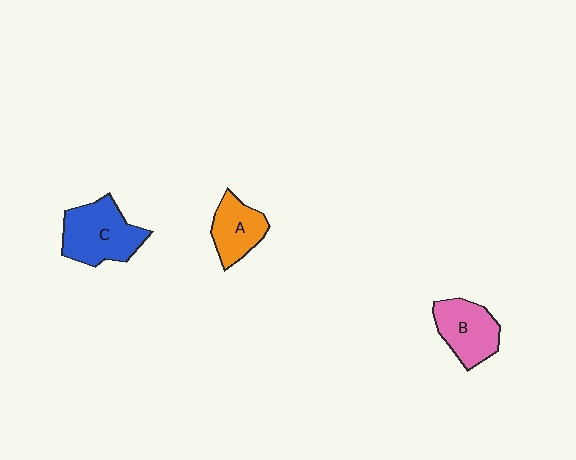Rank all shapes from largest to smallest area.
From largest to smallest: C (blue), B (pink), A (orange).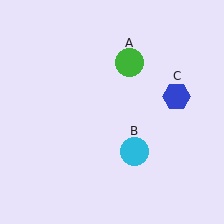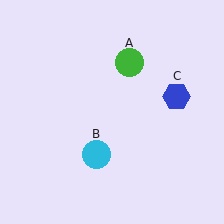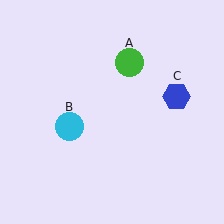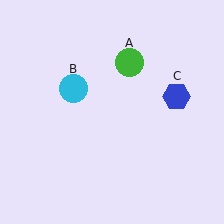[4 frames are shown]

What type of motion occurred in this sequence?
The cyan circle (object B) rotated clockwise around the center of the scene.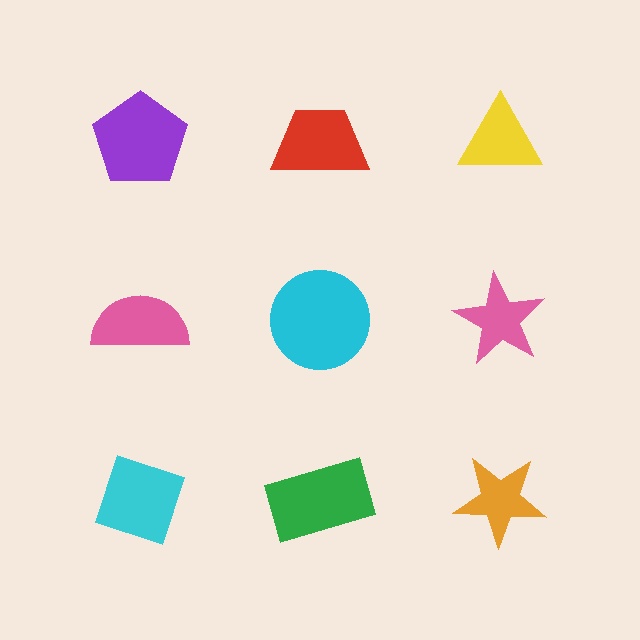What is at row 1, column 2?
A red trapezoid.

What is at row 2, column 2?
A cyan circle.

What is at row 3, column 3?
An orange star.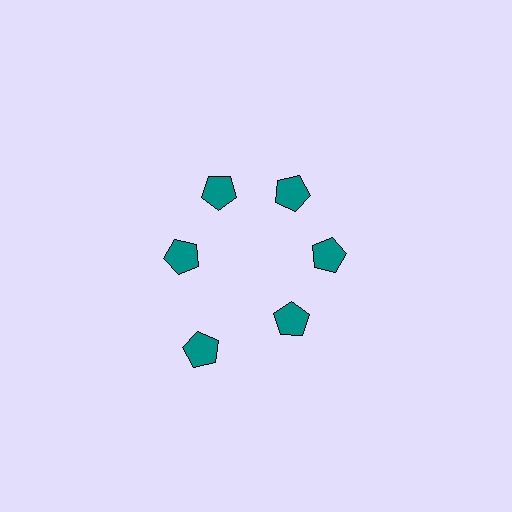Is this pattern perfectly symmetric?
No. The 6 teal pentagons are arranged in a ring, but one element near the 7 o'clock position is pushed outward from the center, breaking the 6-fold rotational symmetry.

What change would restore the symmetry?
The symmetry would be restored by moving it inward, back onto the ring so that all 6 pentagons sit at equal angles and equal distance from the center.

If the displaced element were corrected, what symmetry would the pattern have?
It would have 6-fold rotational symmetry — the pattern would map onto itself every 60 degrees.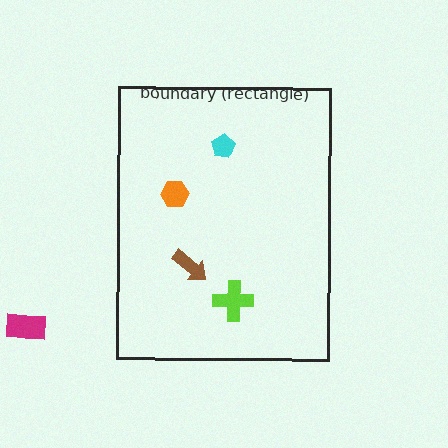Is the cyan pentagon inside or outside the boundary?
Inside.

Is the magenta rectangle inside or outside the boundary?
Outside.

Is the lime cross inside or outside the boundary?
Inside.